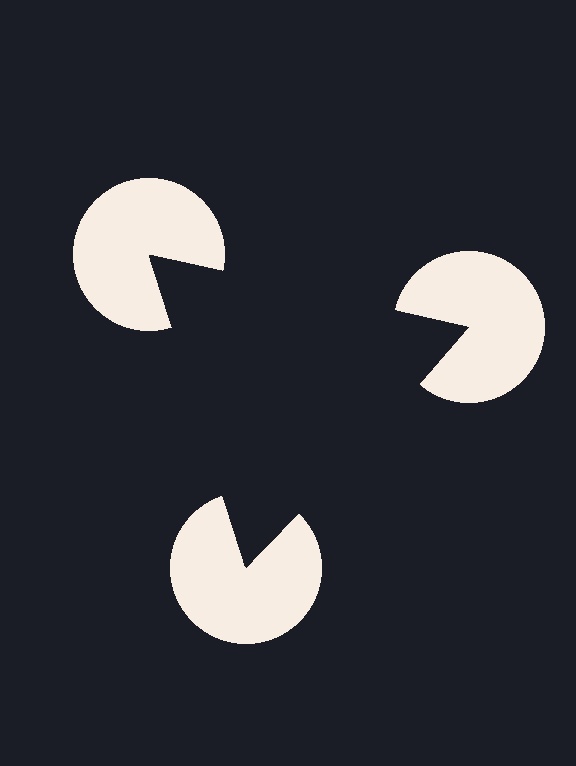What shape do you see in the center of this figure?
An illusory triangle — its edges are inferred from the aligned wedge cuts in the pac-man discs, not physically drawn.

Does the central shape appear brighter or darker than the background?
It typically appears slightly darker than the background, even though no actual brightness change is drawn.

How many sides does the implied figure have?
3 sides.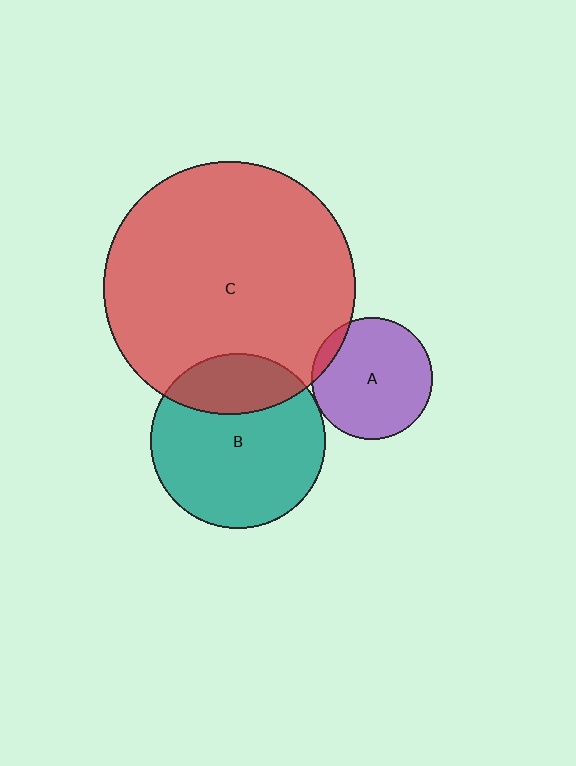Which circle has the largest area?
Circle C (red).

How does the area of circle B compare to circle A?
Approximately 2.1 times.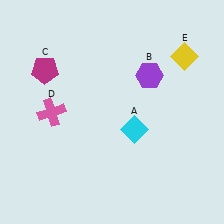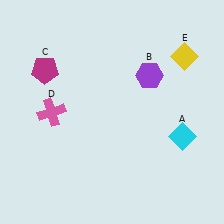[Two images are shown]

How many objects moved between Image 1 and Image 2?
1 object moved between the two images.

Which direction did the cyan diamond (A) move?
The cyan diamond (A) moved right.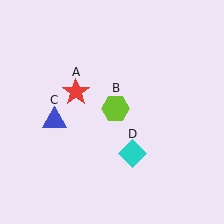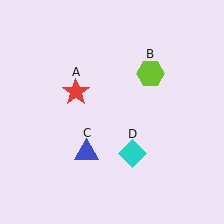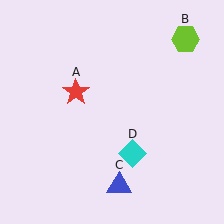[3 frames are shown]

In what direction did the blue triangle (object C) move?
The blue triangle (object C) moved down and to the right.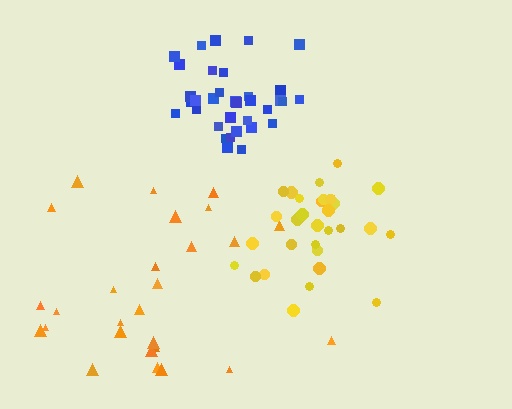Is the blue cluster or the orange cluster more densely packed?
Blue.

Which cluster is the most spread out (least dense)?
Orange.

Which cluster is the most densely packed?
Blue.